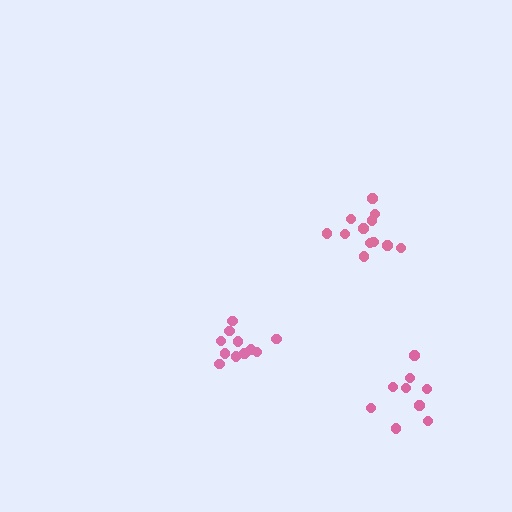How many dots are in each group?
Group 1: 9 dots, Group 2: 11 dots, Group 3: 12 dots (32 total).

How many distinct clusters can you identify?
There are 3 distinct clusters.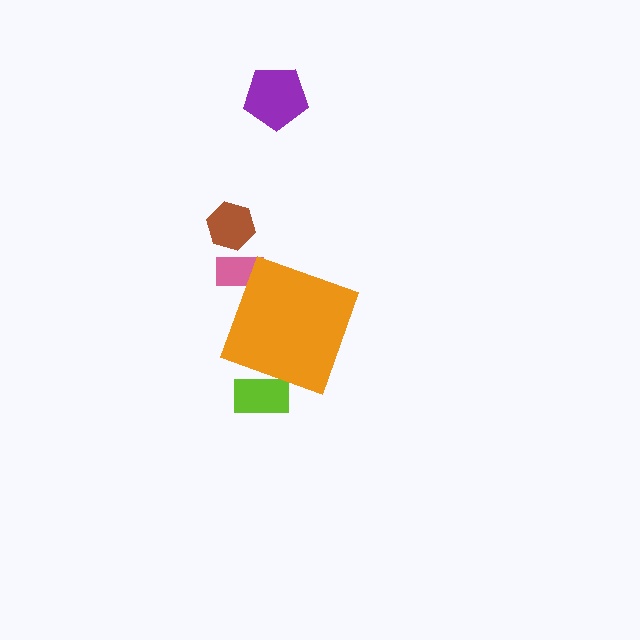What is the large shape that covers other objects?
An orange diamond.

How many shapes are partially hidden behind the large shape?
2 shapes are partially hidden.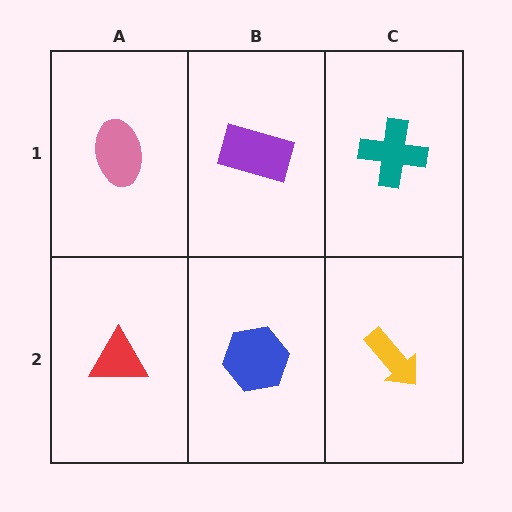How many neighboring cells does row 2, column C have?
2.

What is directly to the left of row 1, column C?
A purple rectangle.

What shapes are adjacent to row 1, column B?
A blue hexagon (row 2, column B), a pink ellipse (row 1, column A), a teal cross (row 1, column C).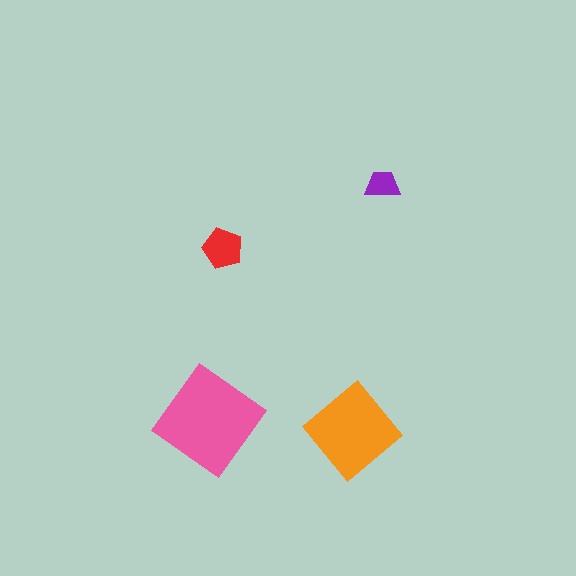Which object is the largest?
The pink diamond.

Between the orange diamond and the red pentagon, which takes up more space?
The orange diamond.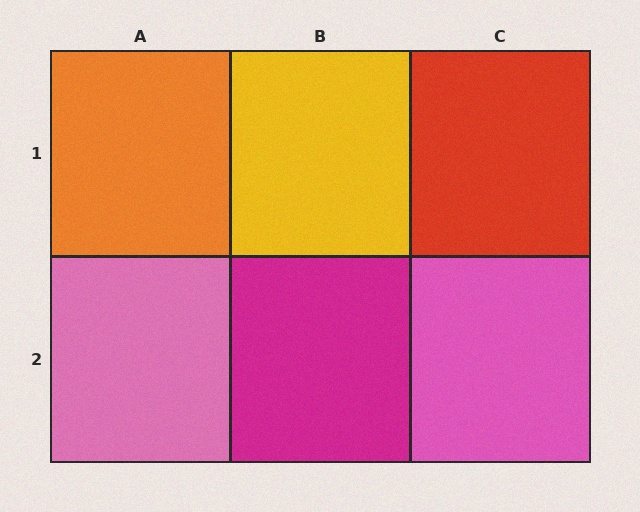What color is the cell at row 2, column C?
Pink.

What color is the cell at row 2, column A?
Pink.